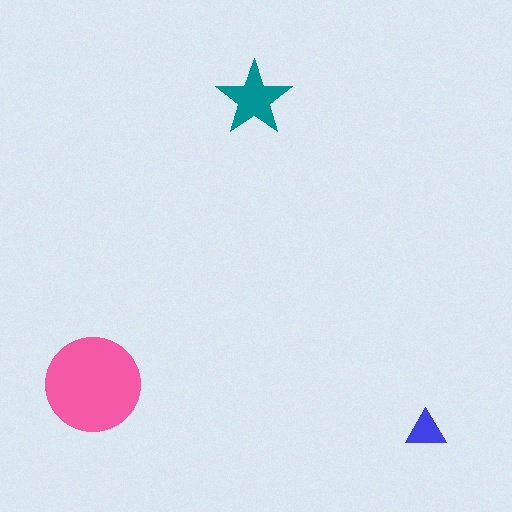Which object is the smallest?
The blue triangle.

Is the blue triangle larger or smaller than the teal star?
Smaller.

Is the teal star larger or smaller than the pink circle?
Smaller.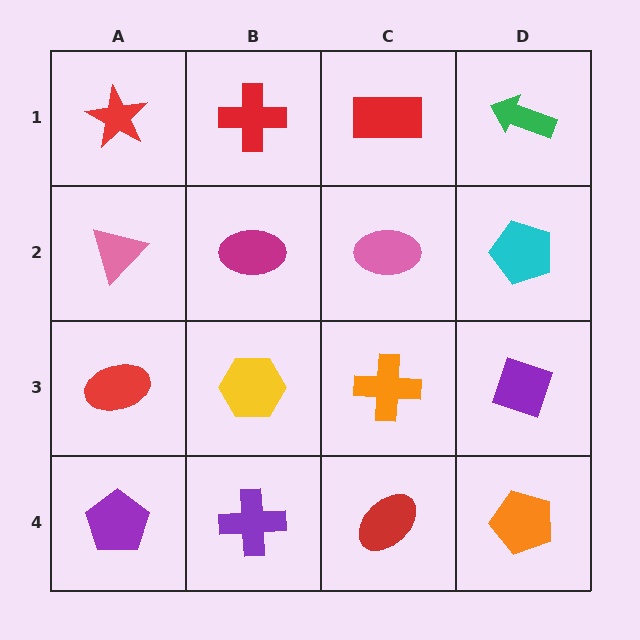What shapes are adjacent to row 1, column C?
A pink ellipse (row 2, column C), a red cross (row 1, column B), a green arrow (row 1, column D).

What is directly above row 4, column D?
A purple diamond.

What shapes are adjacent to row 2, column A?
A red star (row 1, column A), a red ellipse (row 3, column A), a magenta ellipse (row 2, column B).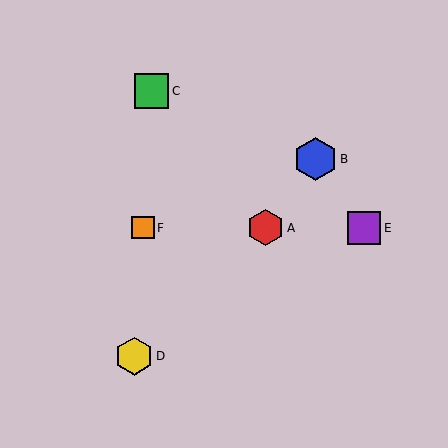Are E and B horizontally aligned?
No, E is at y≈228 and B is at y≈159.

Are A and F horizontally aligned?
Yes, both are at y≈228.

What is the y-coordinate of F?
Object F is at y≈228.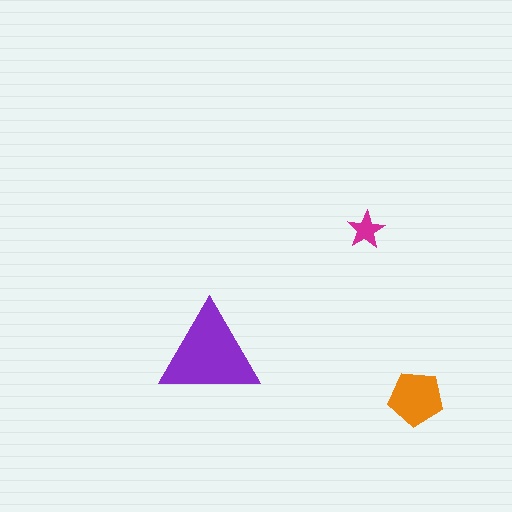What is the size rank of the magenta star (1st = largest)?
3rd.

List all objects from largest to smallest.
The purple triangle, the orange pentagon, the magenta star.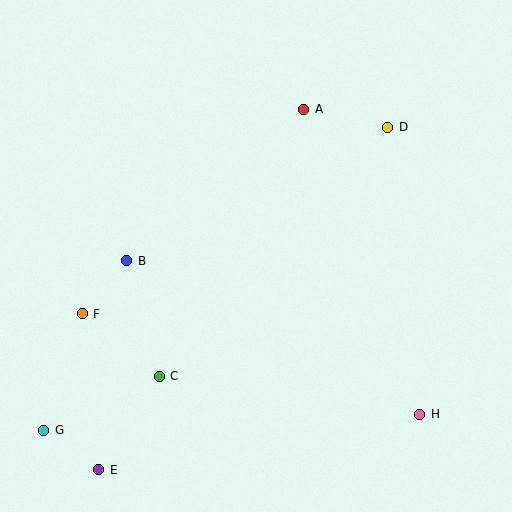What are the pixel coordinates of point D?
Point D is at (388, 127).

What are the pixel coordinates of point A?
Point A is at (304, 109).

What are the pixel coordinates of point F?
Point F is at (82, 314).